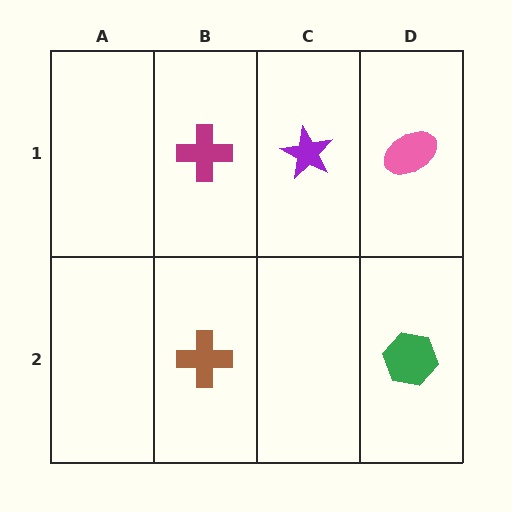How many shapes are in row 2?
2 shapes.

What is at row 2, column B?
A brown cross.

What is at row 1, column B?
A magenta cross.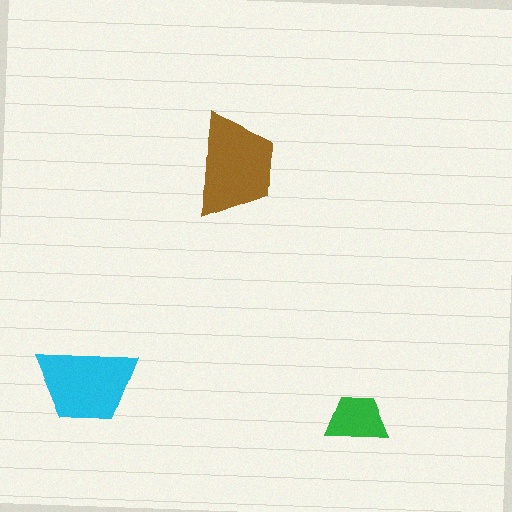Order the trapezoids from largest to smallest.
the brown one, the cyan one, the green one.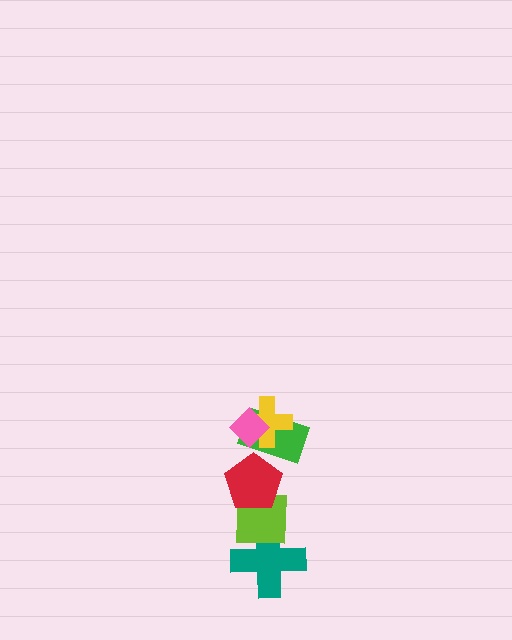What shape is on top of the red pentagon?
The green rectangle is on top of the red pentagon.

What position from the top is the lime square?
The lime square is 5th from the top.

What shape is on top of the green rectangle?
The yellow cross is on top of the green rectangle.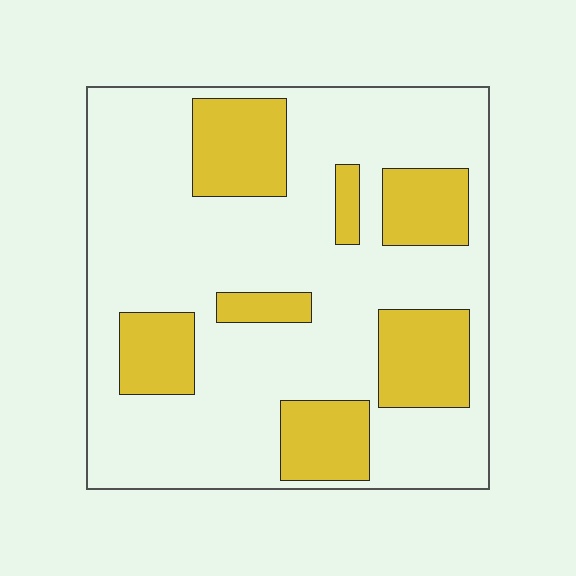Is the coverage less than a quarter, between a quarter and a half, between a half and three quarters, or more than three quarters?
Between a quarter and a half.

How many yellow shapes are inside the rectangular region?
7.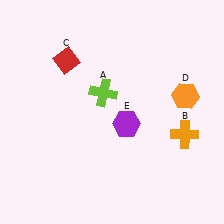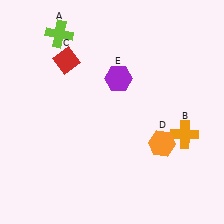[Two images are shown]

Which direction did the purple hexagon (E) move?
The purple hexagon (E) moved up.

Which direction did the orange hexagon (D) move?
The orange hexagon (D) moved down.